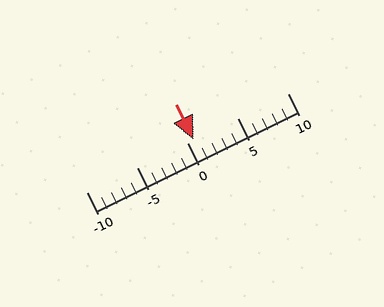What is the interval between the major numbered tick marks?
The major tick marks are spaced 5 units apart.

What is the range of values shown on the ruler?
The ruler shows values from -10 to 10.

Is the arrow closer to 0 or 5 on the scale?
The arrow is closer to 0.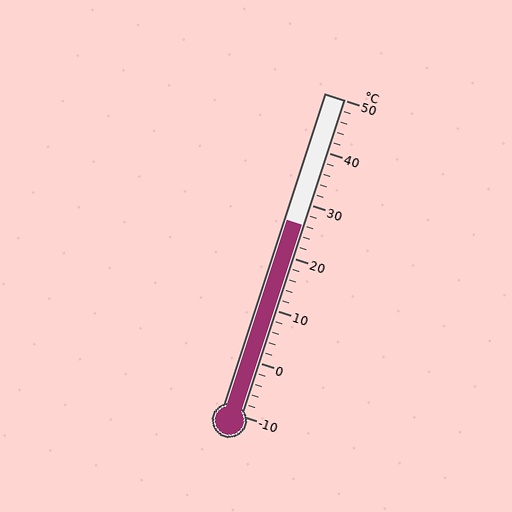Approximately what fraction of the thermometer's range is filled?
The thermometer is filled to approximately 60% of its range.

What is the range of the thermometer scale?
The thermometer scale ranges from -10°C to 50°C.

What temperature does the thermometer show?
The thermometer shows approximately 26°C.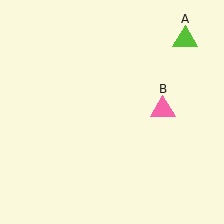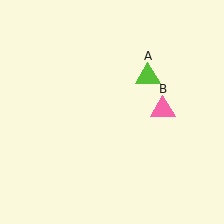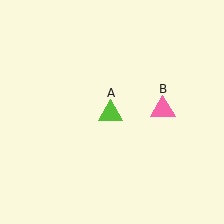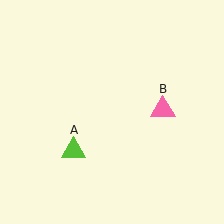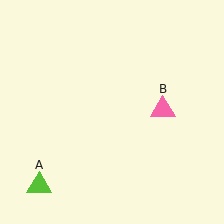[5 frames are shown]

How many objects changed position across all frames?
1 object changed position: lime triangle (object A).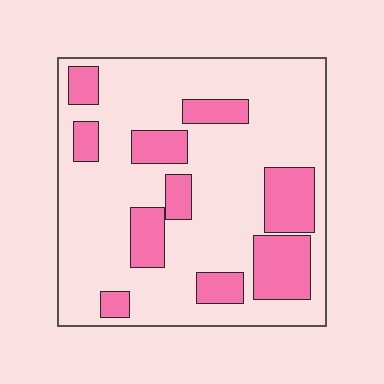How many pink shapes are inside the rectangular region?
10.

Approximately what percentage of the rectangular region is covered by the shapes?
Approximately 25%.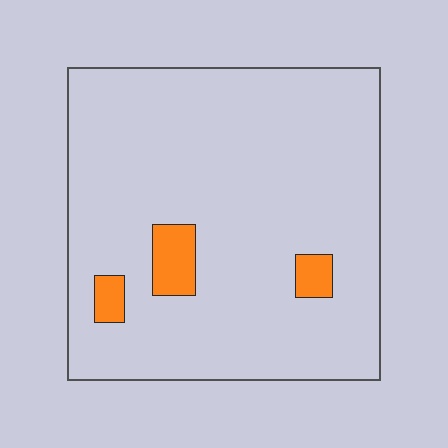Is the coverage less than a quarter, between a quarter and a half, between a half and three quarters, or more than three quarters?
Less than a quarter.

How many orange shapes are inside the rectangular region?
3.